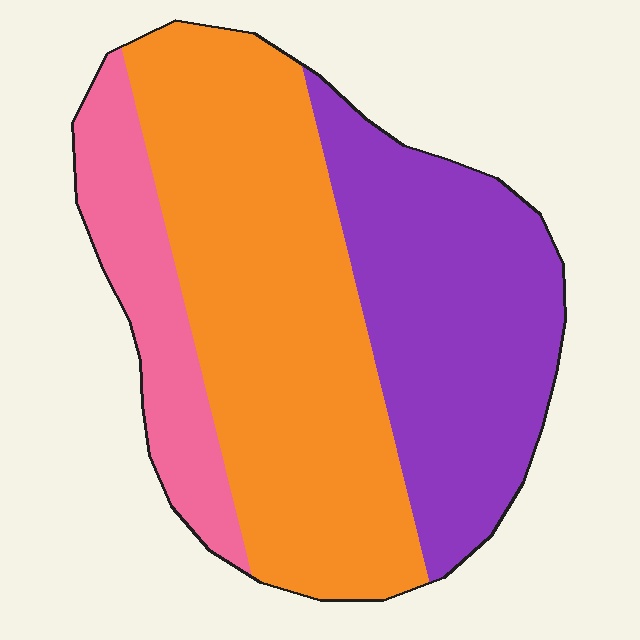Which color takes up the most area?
Orange, at roughly 50%.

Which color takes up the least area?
Pink, at roughly 15%.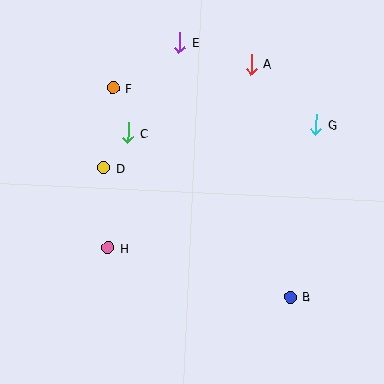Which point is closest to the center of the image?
Point C at (128, 133) is closest to the center.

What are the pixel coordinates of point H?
Point H is at (108, 248).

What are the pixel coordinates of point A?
Point A is at (251, 64).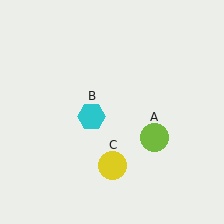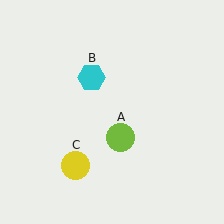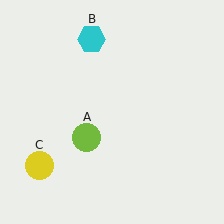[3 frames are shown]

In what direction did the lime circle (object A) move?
The lime circle (object A) moved left.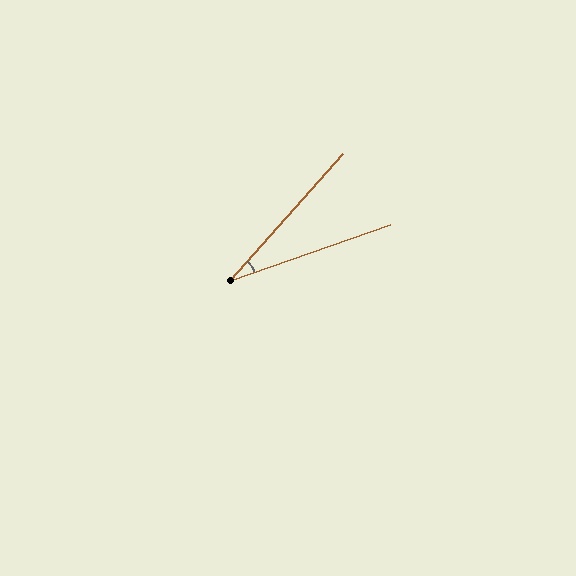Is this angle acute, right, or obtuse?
It is acute.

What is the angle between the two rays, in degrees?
Approximately 29 degrees.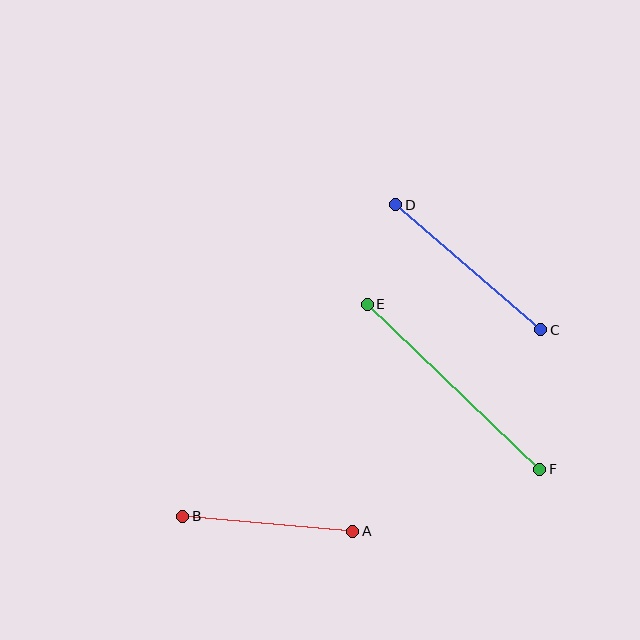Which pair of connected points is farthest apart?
Points E and F are farthest apart.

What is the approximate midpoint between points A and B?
The midpoint is at approximately (268, 524) pixels.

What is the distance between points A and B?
The distance is approximately 170 pixels.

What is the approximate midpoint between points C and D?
The midpoint is at approximately (468, 267) pixels.